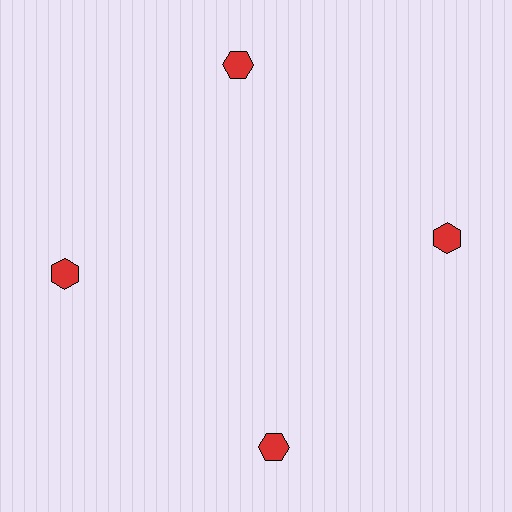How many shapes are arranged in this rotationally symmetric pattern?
There are 4 shapes, arranged in 4 groups of 1.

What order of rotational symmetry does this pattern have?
This pattern has 4-fold rotational symmetry.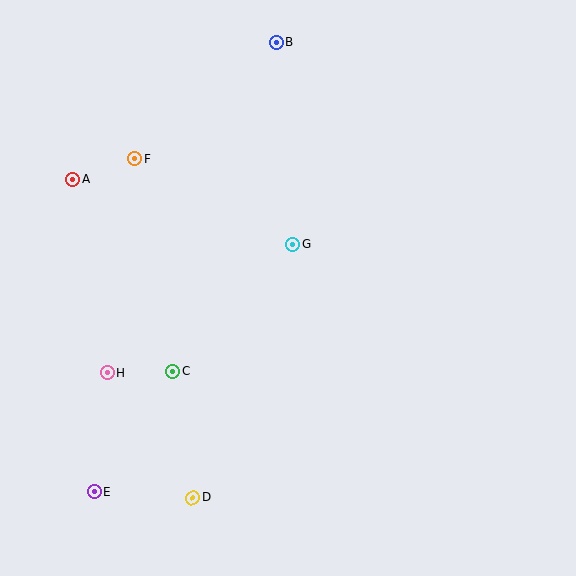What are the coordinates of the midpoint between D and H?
The midpoint between D and H is at (150, 435).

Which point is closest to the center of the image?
Point G at (293, 244) is closest to the center.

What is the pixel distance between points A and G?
The distance between A and G is 229 pixels.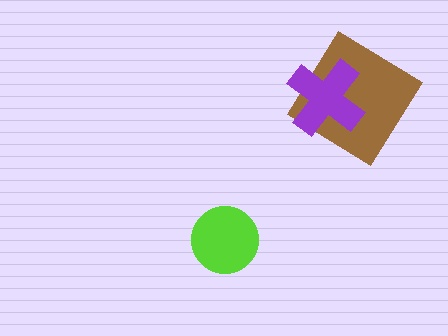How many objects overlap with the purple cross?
1 object overlaps with the purple cross.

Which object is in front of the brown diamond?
The purple cross is in front of the brown diamond.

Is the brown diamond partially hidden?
Yes, it is partially covered by another shape.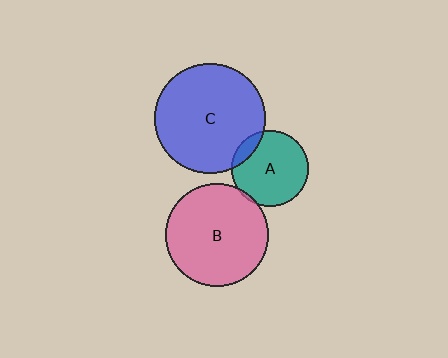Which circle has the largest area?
Circle C (blue).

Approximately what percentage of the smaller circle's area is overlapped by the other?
Approximately 10%.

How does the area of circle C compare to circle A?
Approximately 2.1 times.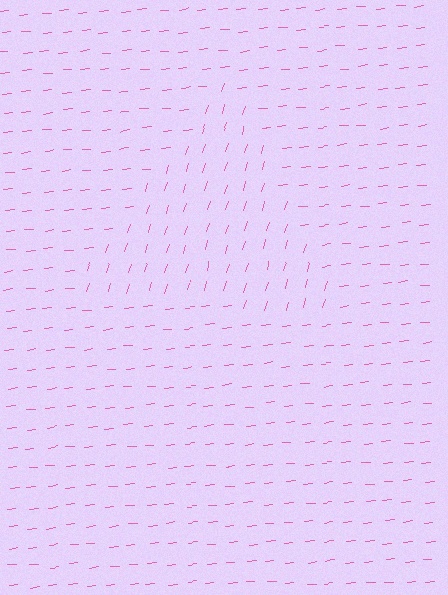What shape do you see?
I see a triangle.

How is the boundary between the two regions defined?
The boundary is defined purely by a change in line orientation (approximately 67 degrees difference). All lines are the same color and thickness.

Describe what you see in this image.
The image is filled with small pink line segments. A triangle region in the image has lines oriented differently from the surrounding lines, creating a visible texture boundary.